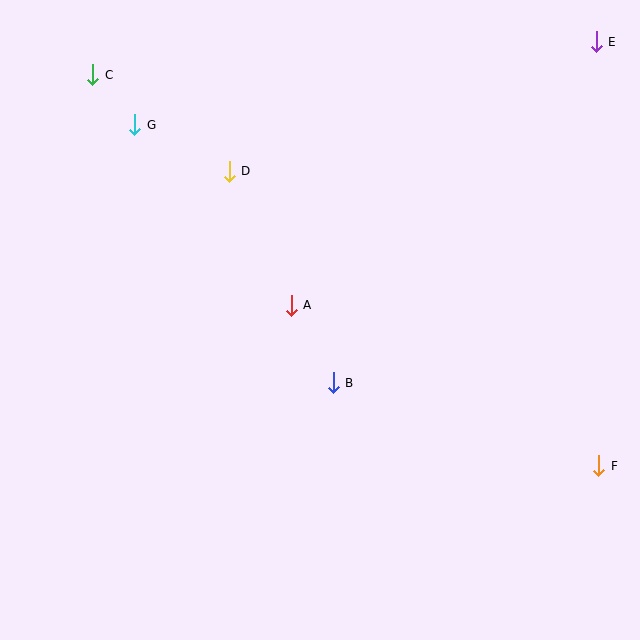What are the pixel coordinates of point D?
Point D is at (229, 171).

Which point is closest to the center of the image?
Point A at (291, 305) is closest to the center.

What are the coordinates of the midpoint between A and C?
The midpoint between A and C is at (192, 190).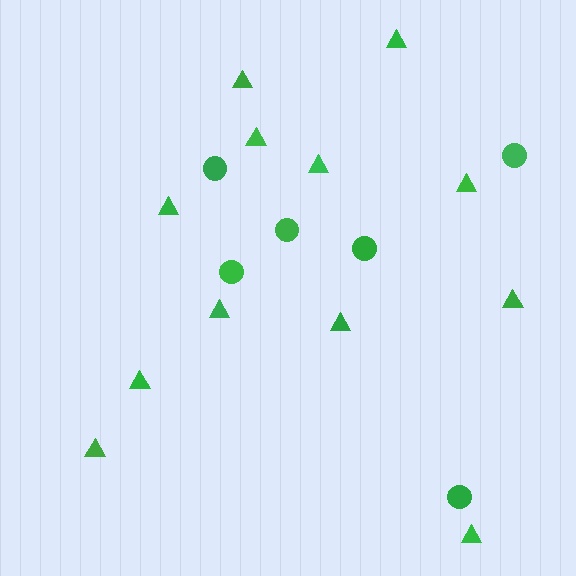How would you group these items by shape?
There are 2 groups: one group of circles (6) and one group of triangles (12).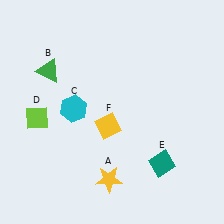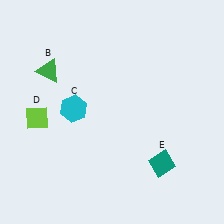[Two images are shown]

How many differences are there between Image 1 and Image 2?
There are 2 differences between the two images.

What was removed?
The yellow star (A), the yellow diamond (F) were removed in Image 2.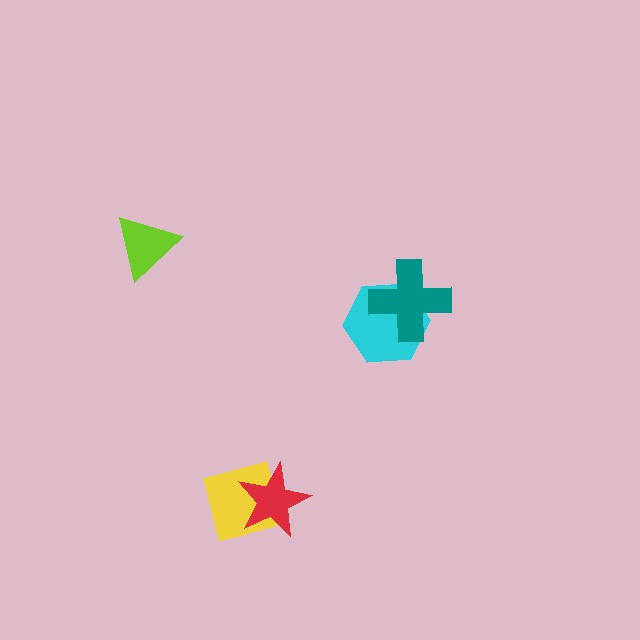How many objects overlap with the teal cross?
1 object overlaps with the teal cross.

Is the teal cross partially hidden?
No, no other shape covers it.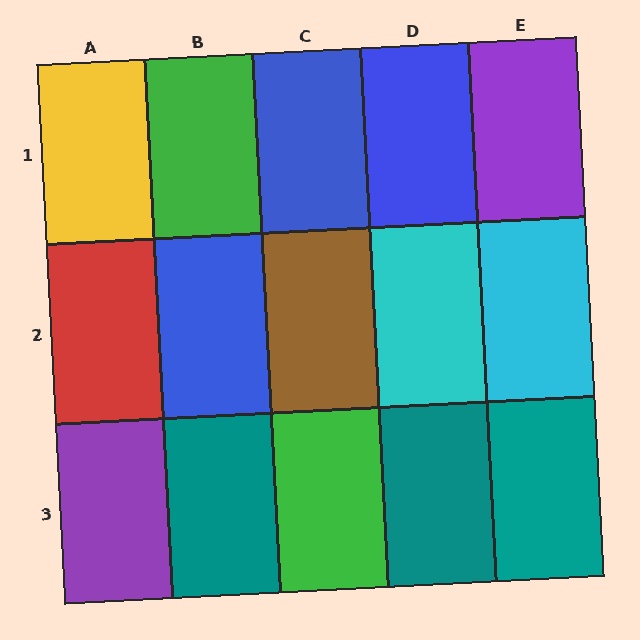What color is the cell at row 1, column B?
Green.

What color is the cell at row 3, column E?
Teal.